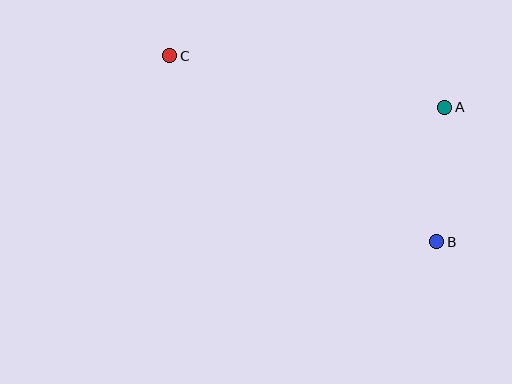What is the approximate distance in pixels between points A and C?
The distance between A and C is approximately 280 pixels.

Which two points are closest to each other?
Points A and B are closest to each other.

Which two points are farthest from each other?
Points B and C are farthest from each other.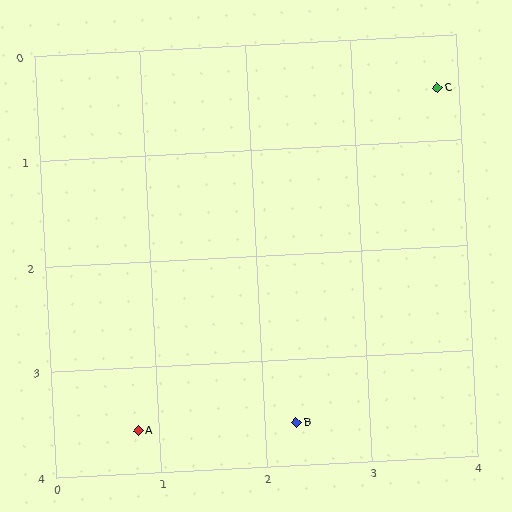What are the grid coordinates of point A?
Point A is at approximately (0.8, 3.6).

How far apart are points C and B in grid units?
Points C and B are about 3.4 grid units apart.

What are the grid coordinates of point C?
Point C is at approximately (3.8, 0.5).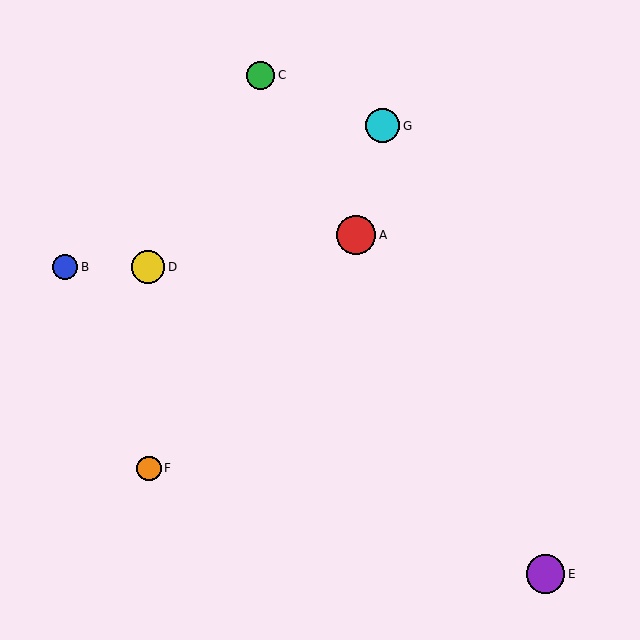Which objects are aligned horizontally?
Objects B, D are aligned horizontally.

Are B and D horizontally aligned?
Yes, both are at y≈267.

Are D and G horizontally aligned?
No, D is at y≈267 and G is at y≈126.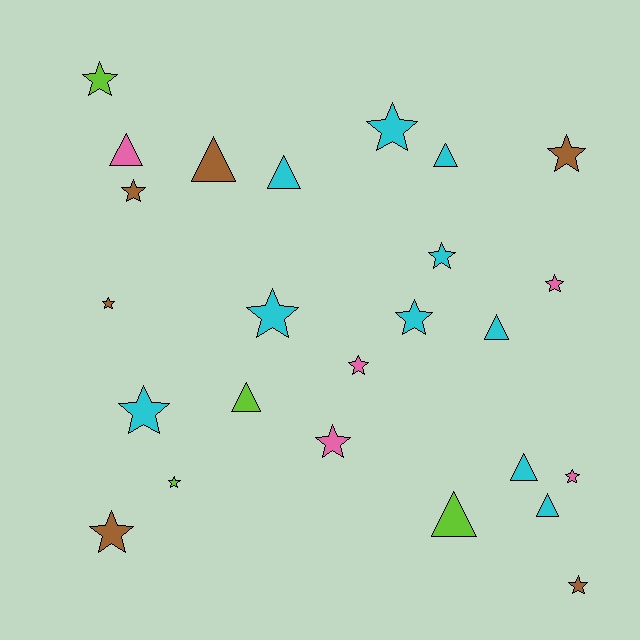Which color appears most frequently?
Cyan, with 10 objects.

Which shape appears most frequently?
Star, with 16 objects.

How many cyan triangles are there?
There are 5 cyan triangles.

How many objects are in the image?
There are 25 objects.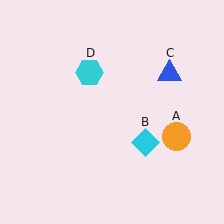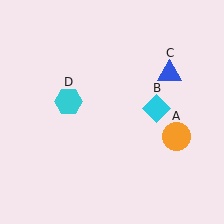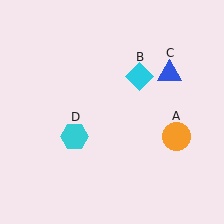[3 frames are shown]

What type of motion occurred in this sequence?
The cyan diamond (object B), cyan hexagon (object D) rotated counterclockwise around the center of the scene.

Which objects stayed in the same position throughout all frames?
Orange circle (object A) and blue triangle (object C) remained stationary.